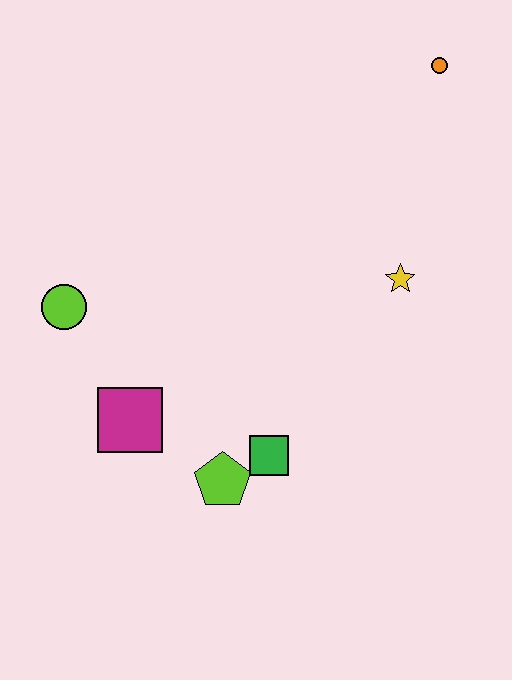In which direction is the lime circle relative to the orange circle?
The lime circle is to the left of the orange circle.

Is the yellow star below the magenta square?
No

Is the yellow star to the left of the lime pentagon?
No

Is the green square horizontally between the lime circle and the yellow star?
Yes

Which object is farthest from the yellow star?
The lime circle is farthest from the yellow star.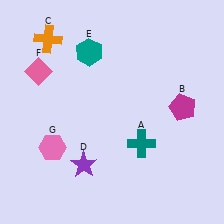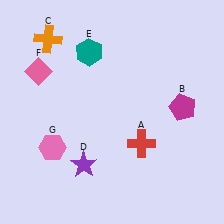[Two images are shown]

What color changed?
The cross (A) changed from teal in Image 1 to red in Image 2.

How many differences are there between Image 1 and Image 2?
There is 1 difference between the two images.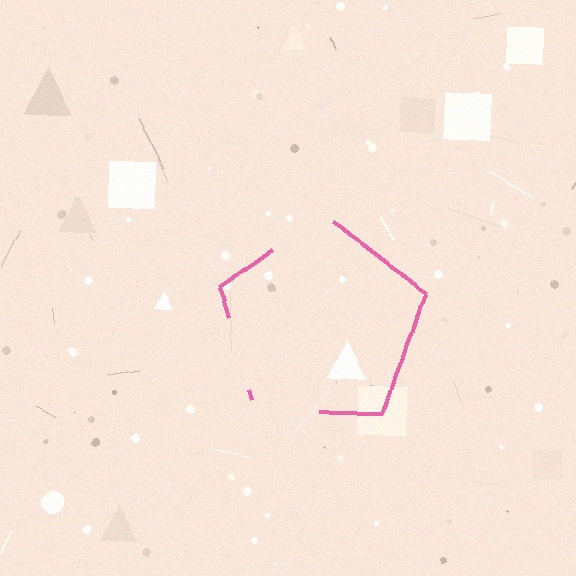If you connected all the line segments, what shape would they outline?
They would outline a pentagon.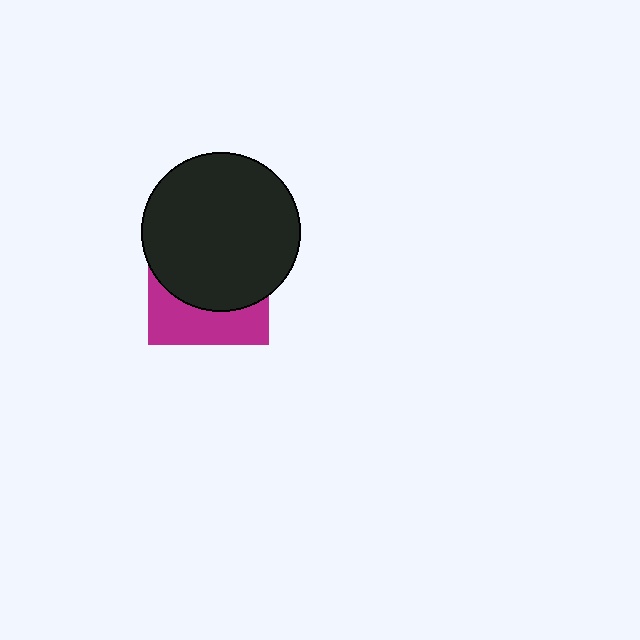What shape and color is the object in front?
The object in front is a black circle.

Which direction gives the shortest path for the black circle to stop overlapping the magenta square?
Moving up gives the shortest separation.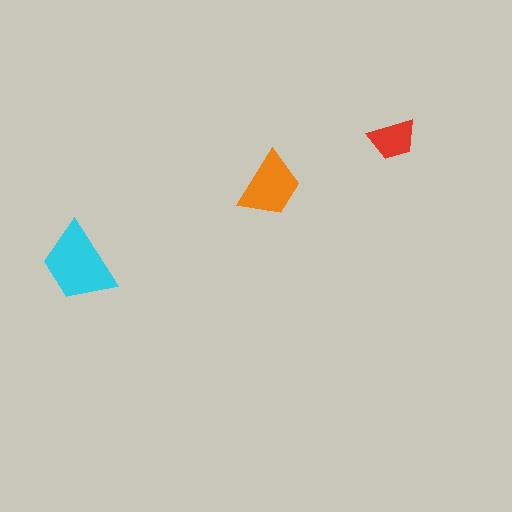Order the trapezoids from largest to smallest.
the cyan one, the orange one, the red one.